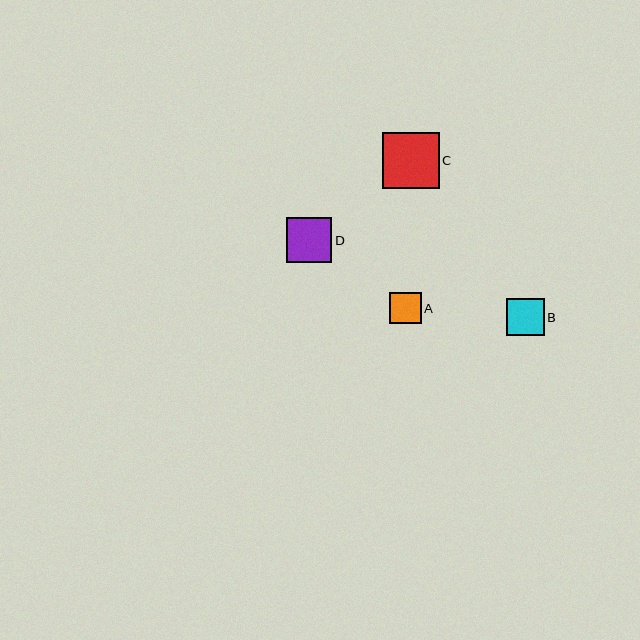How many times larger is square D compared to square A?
Square D is approximately 1.4 times the size of square A.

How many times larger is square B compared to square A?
Square B is approximately 1.2 times the size of square A.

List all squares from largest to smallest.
From largest to smallest: C, D, B, A.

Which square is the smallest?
Square A is the smallest with a size of approximately 31 pixels.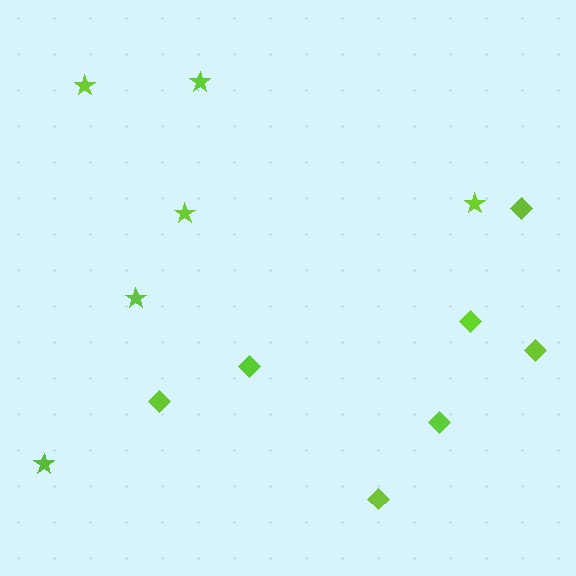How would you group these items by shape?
There are 2 groups: one group of stars (6) and one group of diamonds (7).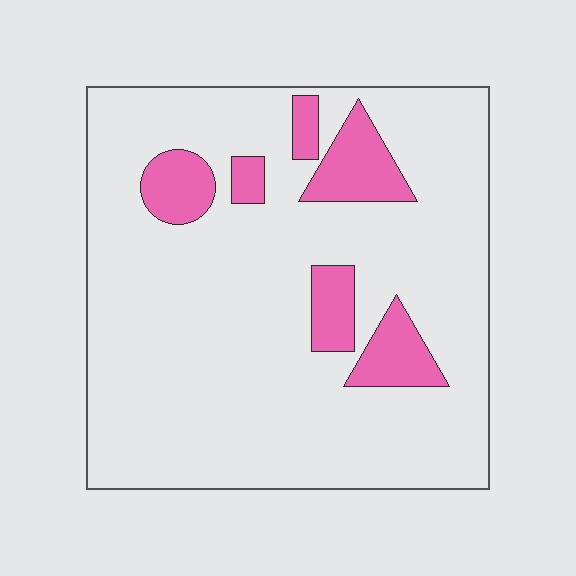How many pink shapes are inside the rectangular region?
6.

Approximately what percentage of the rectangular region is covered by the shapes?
Approximately 15%.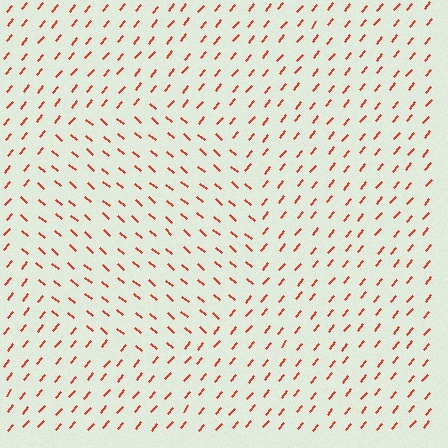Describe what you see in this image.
The image is filled with small red line segments. A circle region in the image has lines oriented differently from the surrounding lines, creating a visible texture boundary.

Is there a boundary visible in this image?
Yes, there is a texture boundary formed by a change in line orientation.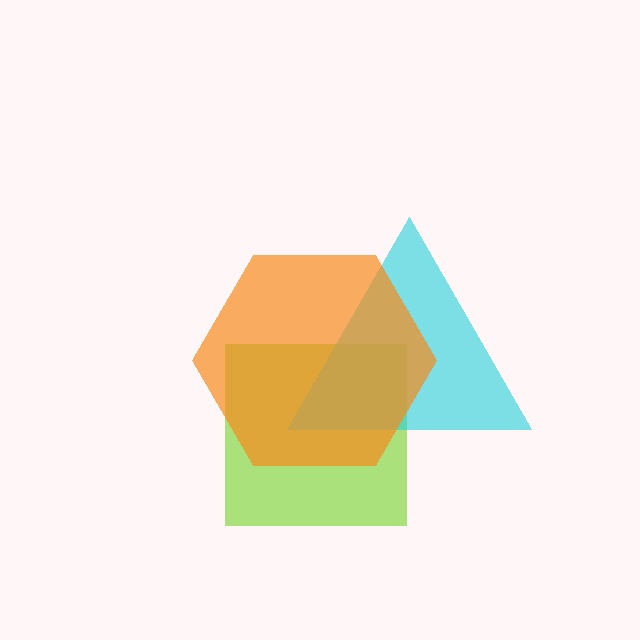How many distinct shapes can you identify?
There are 3 distinct shapes: a lime square, a cyan triangle, an orange hexagon.